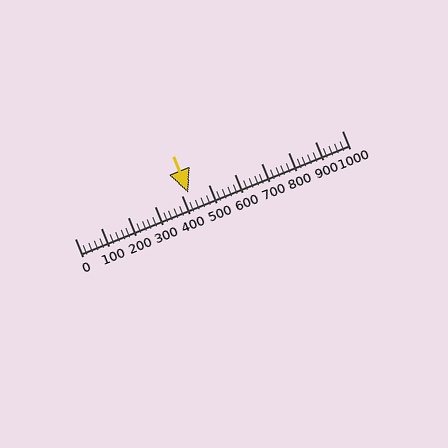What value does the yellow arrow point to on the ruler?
The yellow arrow points to approximately 427.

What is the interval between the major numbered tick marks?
The major tick marks are spaced 100 units apart.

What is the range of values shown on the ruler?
The ruler shows values from 0 to 1000.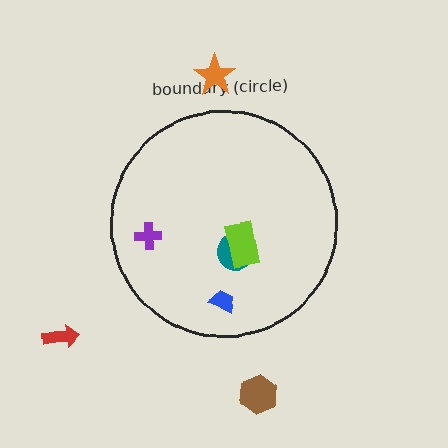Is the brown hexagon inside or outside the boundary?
Outside.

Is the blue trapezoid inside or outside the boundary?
Inside.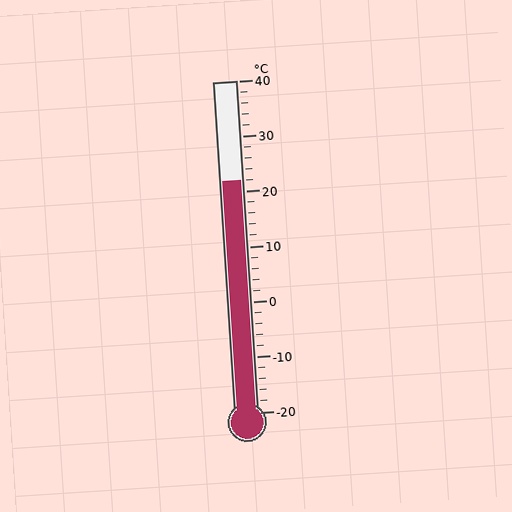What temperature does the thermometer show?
The thermometer shows approximately 22°C.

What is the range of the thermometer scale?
The thermometer scale ranges from -20°C to 40°C.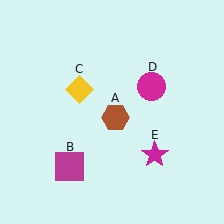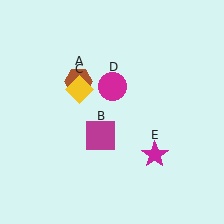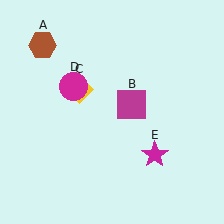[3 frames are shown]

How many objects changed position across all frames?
3 objects changed position: brown hexagon (object A), magenta square (object B), magenta circle (object D).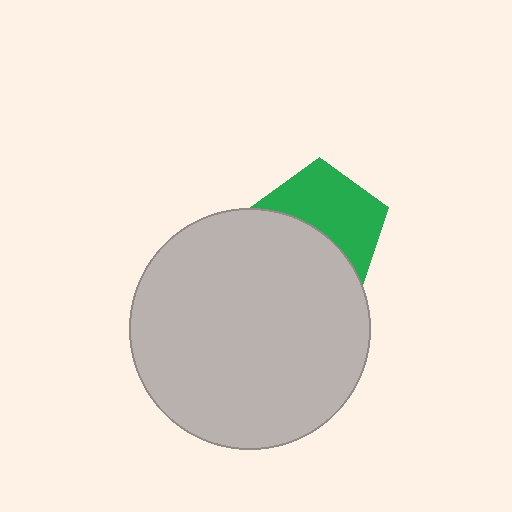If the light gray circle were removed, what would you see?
You would see the complete green pentagon.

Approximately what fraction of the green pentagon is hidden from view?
Roughly 45% of the green pentagon is hidden behind the light gray circle.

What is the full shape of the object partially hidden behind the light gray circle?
The partially hidden object is a green pentagon.